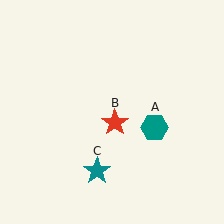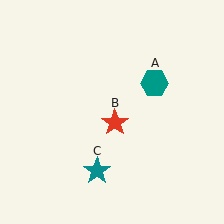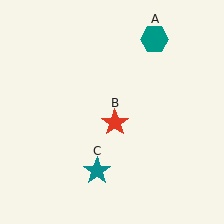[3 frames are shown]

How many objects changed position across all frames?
1 object changed position: teal hexagon (object A).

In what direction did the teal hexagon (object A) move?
The teal hexagon (object A) moved up.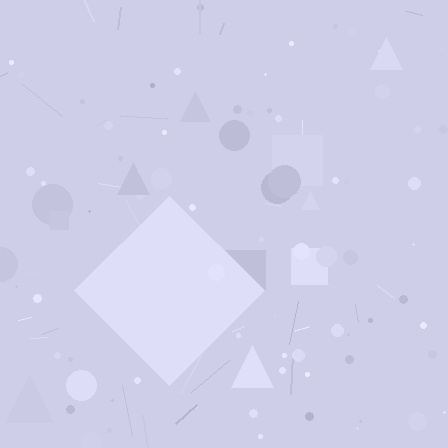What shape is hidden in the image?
A diamond is hidden in the image.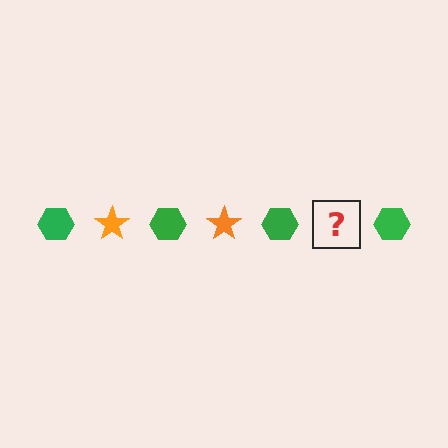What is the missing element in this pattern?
The missing element is an orange star.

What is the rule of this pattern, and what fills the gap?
The rule is that the pattern alternates between green hexagon and orange star. The gap should be filled with an orange star.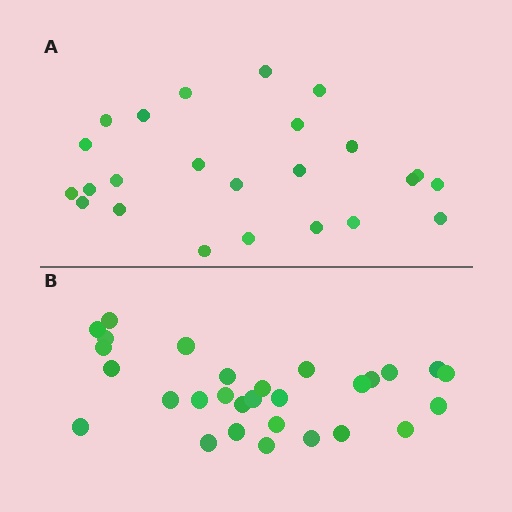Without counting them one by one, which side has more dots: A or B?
Region B (the bottom region) has more dots.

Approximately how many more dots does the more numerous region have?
Region B has about 5 more dots than region A.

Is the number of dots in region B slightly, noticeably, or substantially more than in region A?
Region B has only slightly more — the two regions are fairly close. The ratio is roughly 1.2 to 1.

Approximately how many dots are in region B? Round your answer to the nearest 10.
About 30 dots. (The exact count is 29, which rounds to 30.)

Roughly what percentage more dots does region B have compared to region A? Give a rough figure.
About 20% more.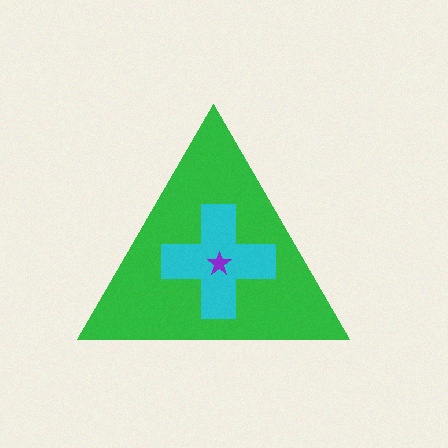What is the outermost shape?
The green triangle.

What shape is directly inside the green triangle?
The cyan cross.